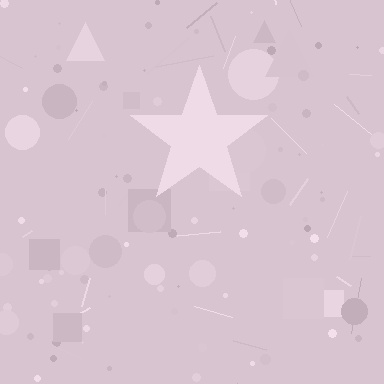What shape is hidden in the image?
A star is hidden in the image.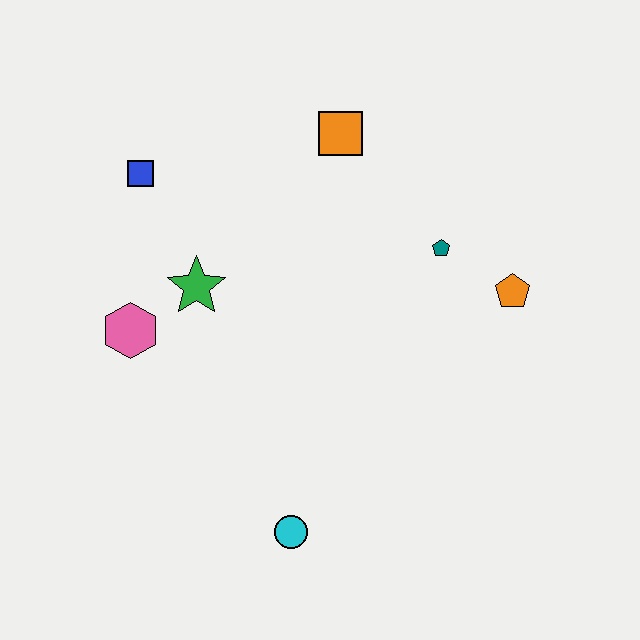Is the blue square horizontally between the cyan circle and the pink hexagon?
Yes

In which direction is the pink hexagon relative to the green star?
The pink hexagon is to the left of the green star.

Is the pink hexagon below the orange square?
Yes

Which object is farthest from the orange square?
The cyan circle is farthest from the orange square.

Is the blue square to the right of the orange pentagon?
No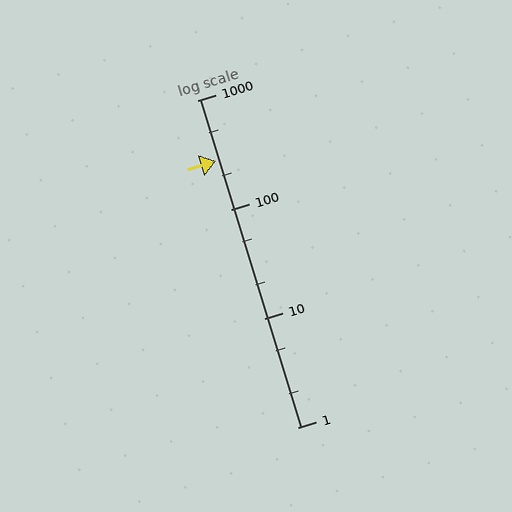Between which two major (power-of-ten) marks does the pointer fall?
The pointer is between 100 and 1000.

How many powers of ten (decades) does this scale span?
The scale spans 3 decades, from 1 to 1000.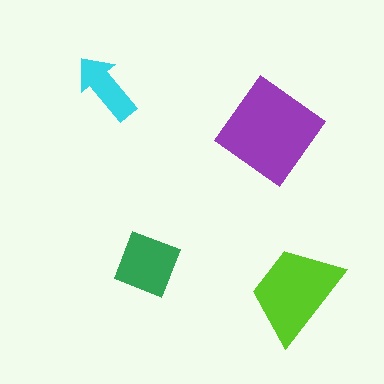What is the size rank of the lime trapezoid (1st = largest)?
2nd.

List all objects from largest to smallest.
The purple diamond, the lime trapezoid, the green diamond, the cyan arrow.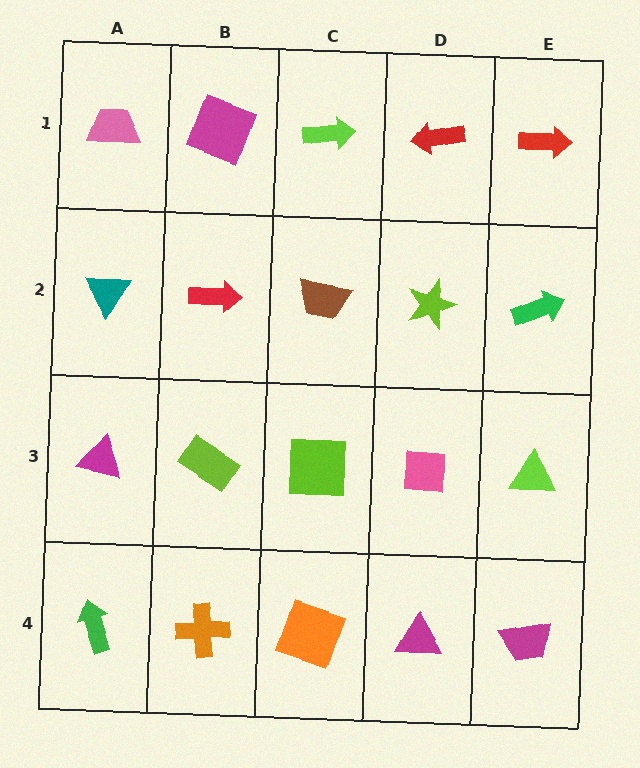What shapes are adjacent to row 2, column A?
A pink trapezoid (row 1, column A), a magenta triangle (row 3, column A), a red arrow (row 2, column B).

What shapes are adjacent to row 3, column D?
A lime star (row 2, column D), a magenta triangle (row 4, column D), a lime square (row 3, column C), a lime triangle (row 3, column E).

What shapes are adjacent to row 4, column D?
A pink square (row 3, column D), an orange square (row 4, column C), a magenta trapezoid (row 4, column E).